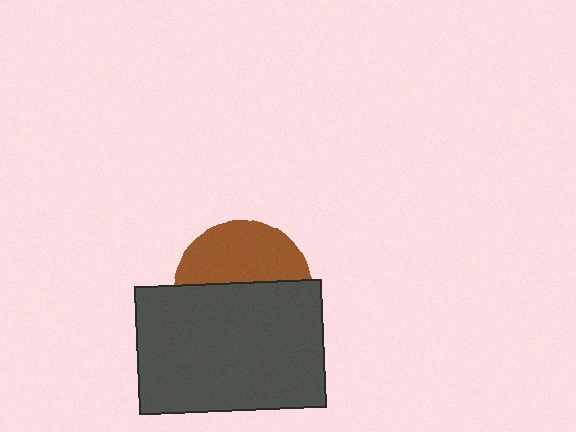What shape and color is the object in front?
The object in front is a dark gray rectangle.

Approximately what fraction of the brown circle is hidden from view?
Roughly 57% of the brown circle is hidden behind the dark gray rectangle.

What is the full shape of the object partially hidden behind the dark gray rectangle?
The partially hidden object is a brown circle.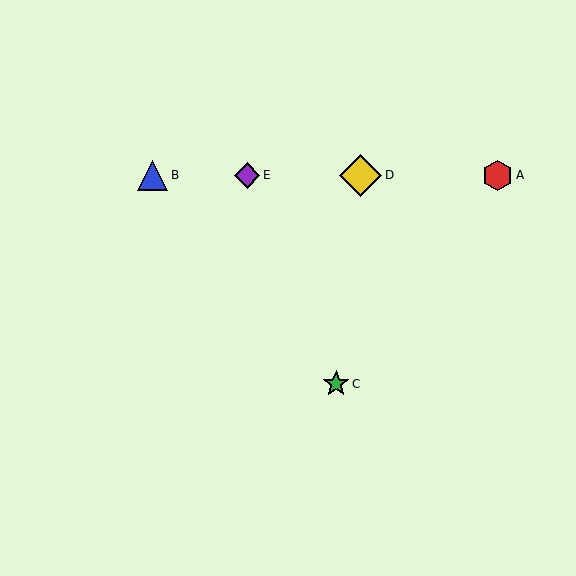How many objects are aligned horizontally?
4 objects (A, B, D, E) are aligned horizontally.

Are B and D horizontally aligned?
Yes, both are at y≈175.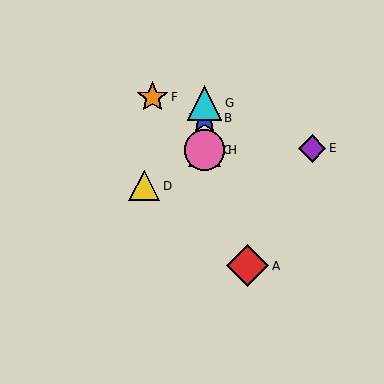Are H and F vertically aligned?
No, H is at x≈205 and F is at x≈152.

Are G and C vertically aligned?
Yes, both are at x≈205.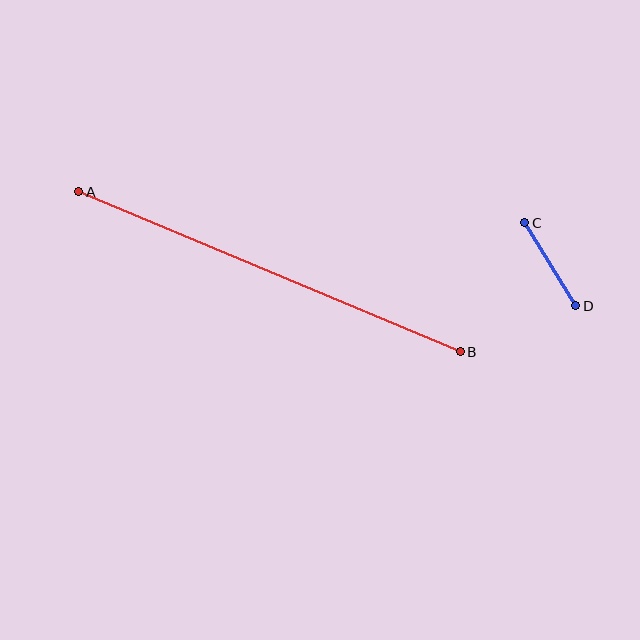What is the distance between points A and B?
The distance is approximately 414 pixels.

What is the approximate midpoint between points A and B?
The midpoint is at approximately (269, 272) pixels.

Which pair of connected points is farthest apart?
Points A and B are farthest apart.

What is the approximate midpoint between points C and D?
The midpoint is at approximately (550, 264) pixels.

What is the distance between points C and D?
The distance is approximately 97 pixels.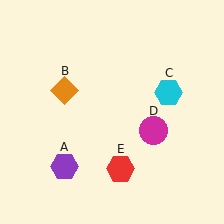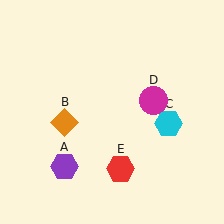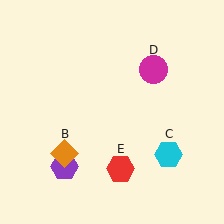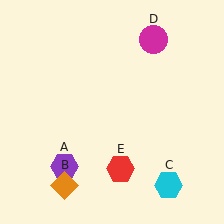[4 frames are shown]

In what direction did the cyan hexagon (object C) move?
The cyan hexagon (object C) moved down.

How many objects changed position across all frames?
3 objects changed position: orange diamond (object B), cyan hexagon (object C), magenta circle (object D).